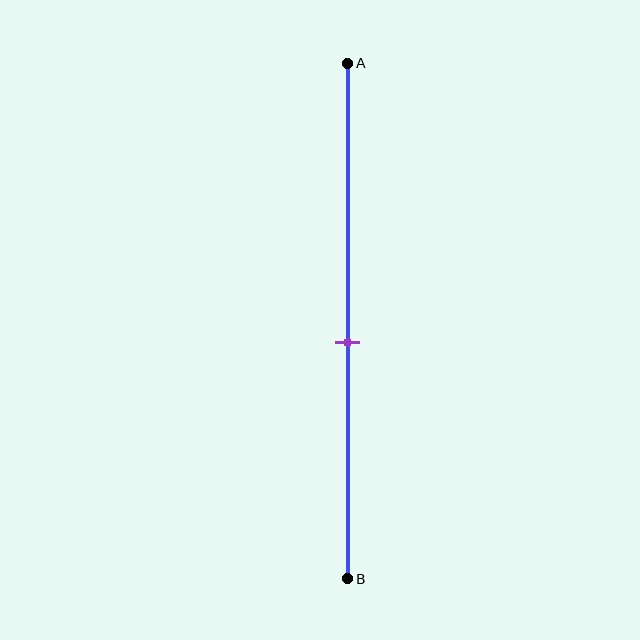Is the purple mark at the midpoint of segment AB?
No, the mark is at about 55% from A, not at the 50% midpoint.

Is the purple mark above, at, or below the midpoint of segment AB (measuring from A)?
The purple mark is below the midpoint of segment AB.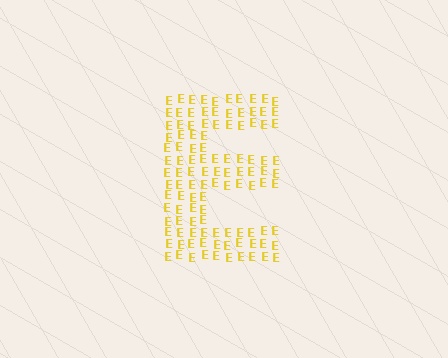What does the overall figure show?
The overall figure shows the letter E.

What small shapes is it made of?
It is made of small letter E's.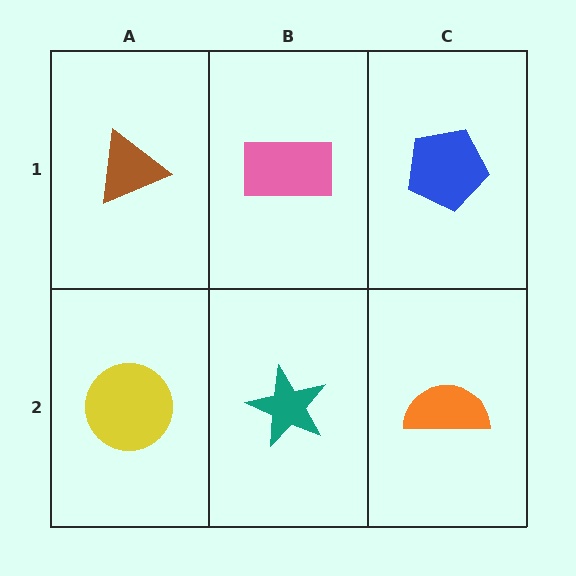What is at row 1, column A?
A brown triangle.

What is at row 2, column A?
A yellow circle.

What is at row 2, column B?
A teal star.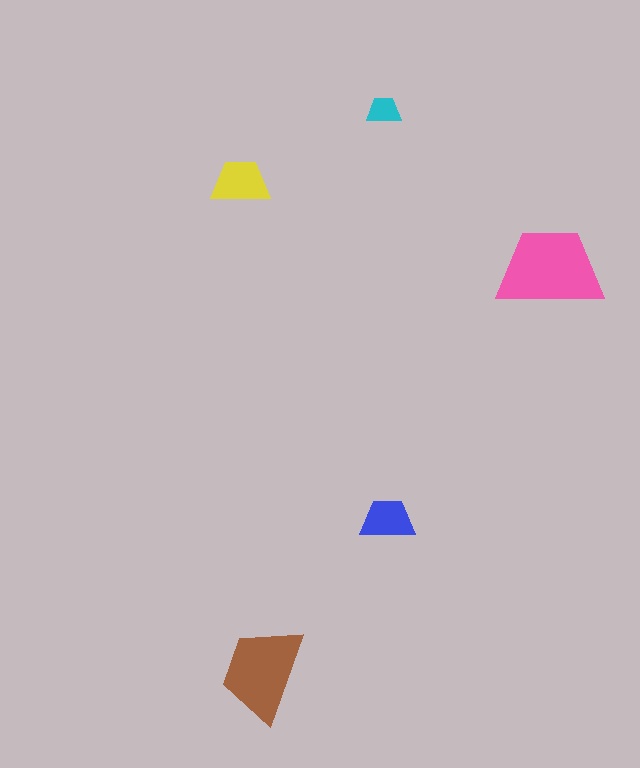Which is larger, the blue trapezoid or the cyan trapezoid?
The blue one.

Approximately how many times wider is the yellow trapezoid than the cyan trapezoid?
About 1.5 times wider.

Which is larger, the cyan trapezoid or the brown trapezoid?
The brown one.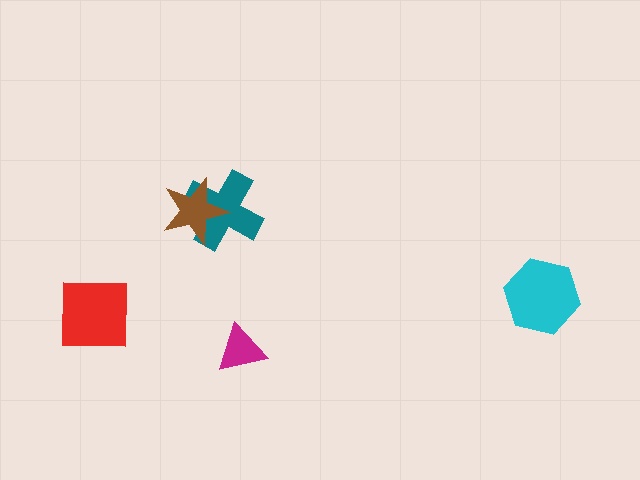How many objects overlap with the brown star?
1 object overlaps with the brown star.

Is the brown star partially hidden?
No, no other shape covers it.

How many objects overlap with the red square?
0 objects overlap with the red square.